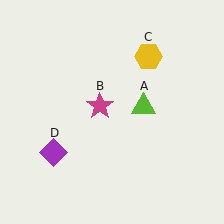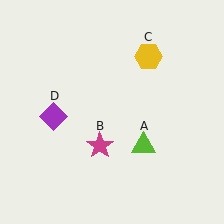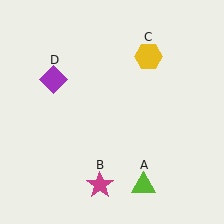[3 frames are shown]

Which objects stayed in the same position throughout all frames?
Yellow hexagon (object C) remained stationary.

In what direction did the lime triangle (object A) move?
The lime triangle (object A) moved down.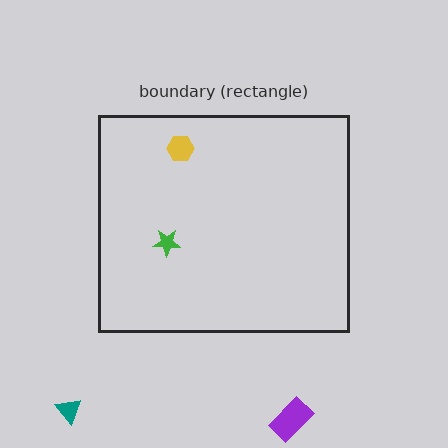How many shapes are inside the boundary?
2 inside, 2 outside.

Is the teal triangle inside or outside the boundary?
Outside.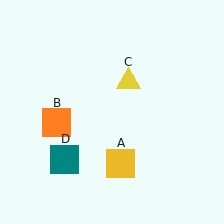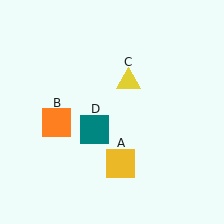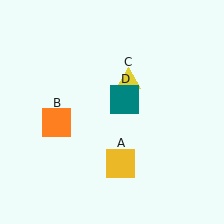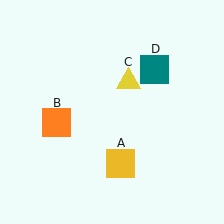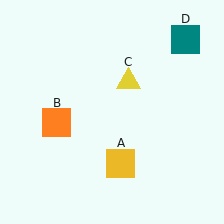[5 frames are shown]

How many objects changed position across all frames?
1 object changed position: teal square (object D).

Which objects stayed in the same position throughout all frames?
Yellow square (object A) and orange square (object B) and yellow triangle (object C) remained stationary.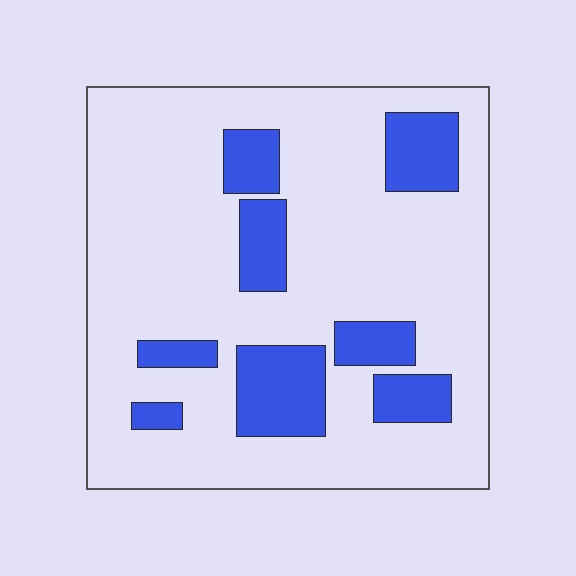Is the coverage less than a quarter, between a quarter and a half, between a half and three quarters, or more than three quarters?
Less than a quarter.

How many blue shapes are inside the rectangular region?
8.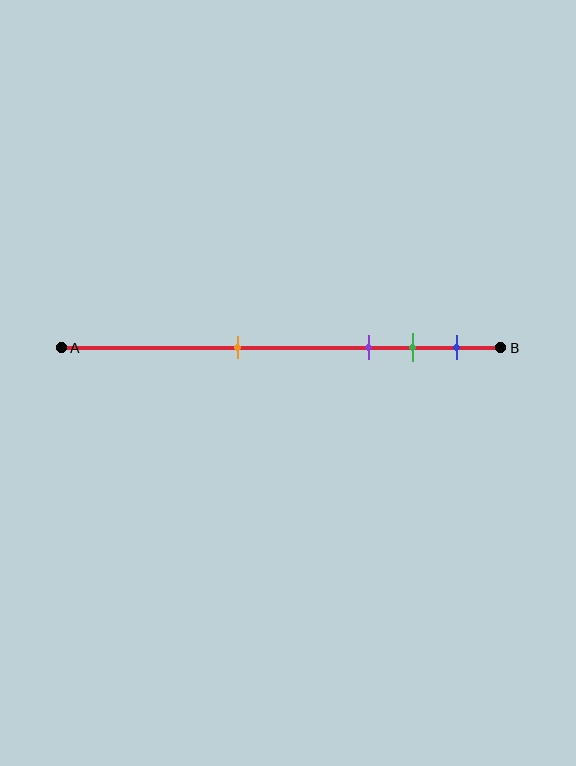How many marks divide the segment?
There are 4 marks dividing the segment.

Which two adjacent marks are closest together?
The green and blue marks are the closest adjacent pair.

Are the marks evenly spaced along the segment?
No, the marks are not evenly spaced.